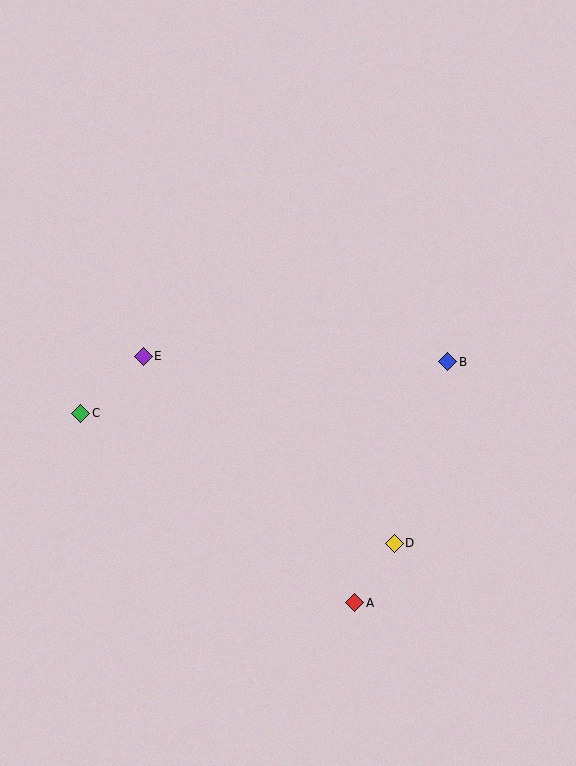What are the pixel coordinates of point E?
Point E is at (143, 356).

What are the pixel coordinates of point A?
Point A is at (355, 603).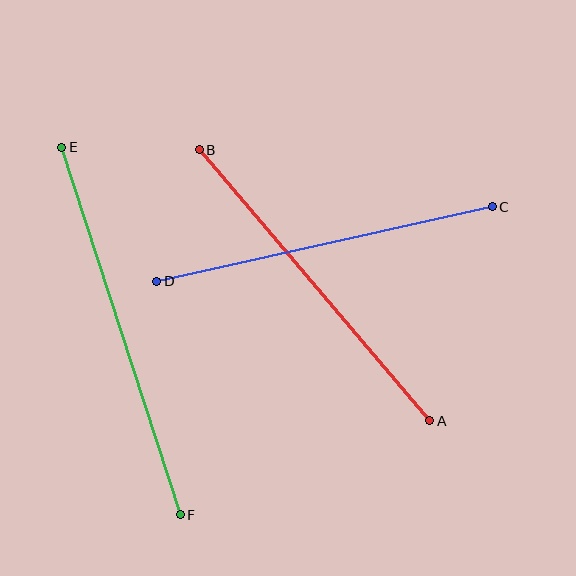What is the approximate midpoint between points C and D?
The midpoint is at approximately (325, 244) pixels.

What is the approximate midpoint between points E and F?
The midpoint is at approximately (121, 331) pixels.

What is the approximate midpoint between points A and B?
The midpoint is at approximately (315, 285) pixels.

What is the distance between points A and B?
The distance is approximately 356 pixels.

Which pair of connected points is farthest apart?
Points E and F are farthest apart.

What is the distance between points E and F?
The distance is approximately 386 pixels.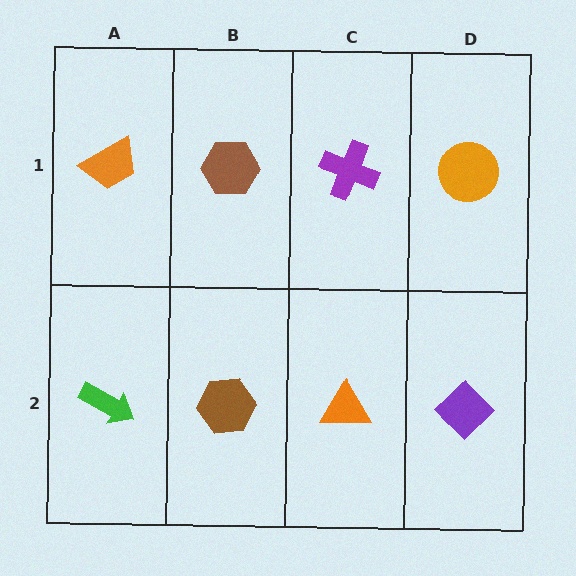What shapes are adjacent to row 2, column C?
A purple cross (row 1, column C), a brown hexagon (row 2, column B), a purple diamond (row 2, column D).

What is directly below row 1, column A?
A green arrow.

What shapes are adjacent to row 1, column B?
A brown hexagon (row 2, column B), an orange trapezoid (row 1, column A), a purple cross (row 1, column C).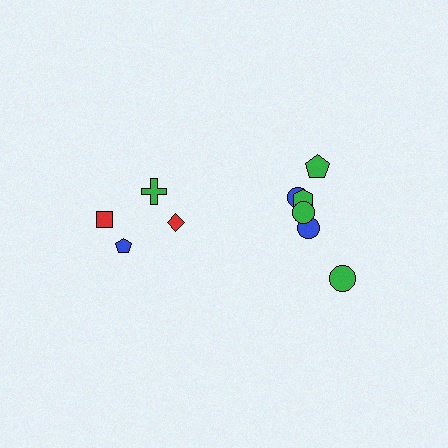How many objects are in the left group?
There are 4 objects.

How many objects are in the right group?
There are 6 objects.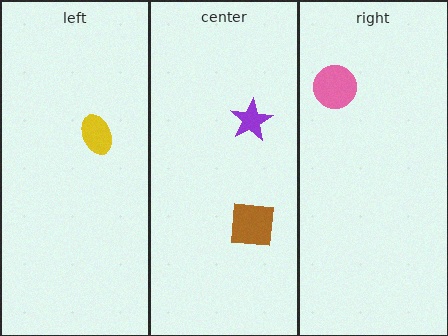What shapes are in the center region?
The brown square, the purple star.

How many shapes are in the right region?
1.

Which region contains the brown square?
The center region.